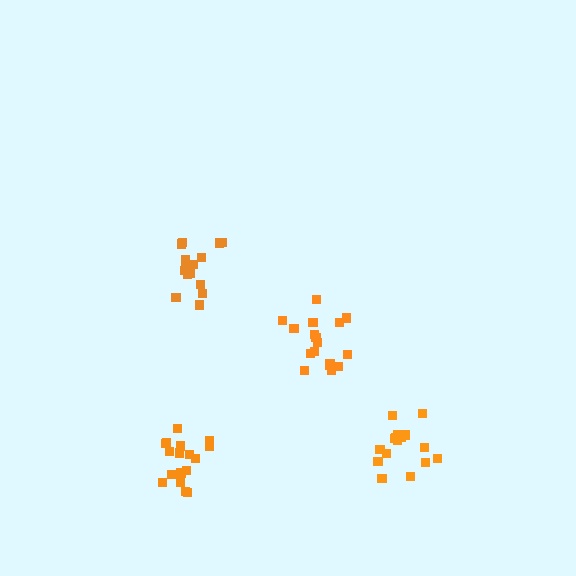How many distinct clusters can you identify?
There are 4 distinct clusters.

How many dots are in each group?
Group 1: 15 dots, Group 2: 17 dots, Group 3: 17 dots, Group 4: 16 dots (65 total).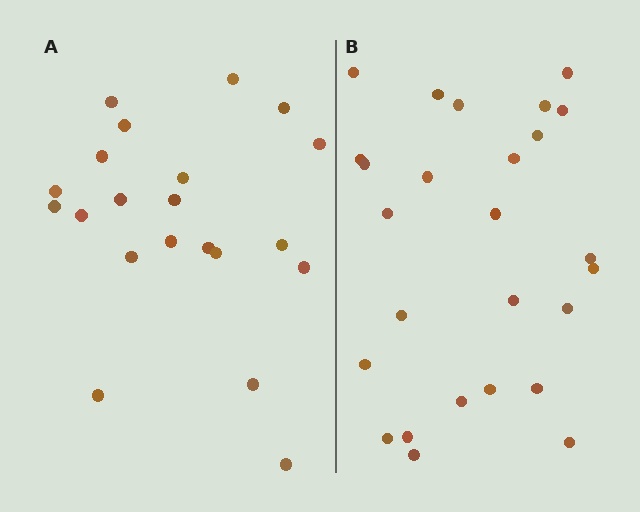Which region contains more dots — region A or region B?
Region B (the right region) has more dots.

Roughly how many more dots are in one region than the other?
Region B has about 5 more dots than region A.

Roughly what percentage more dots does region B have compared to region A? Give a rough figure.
About 25% more.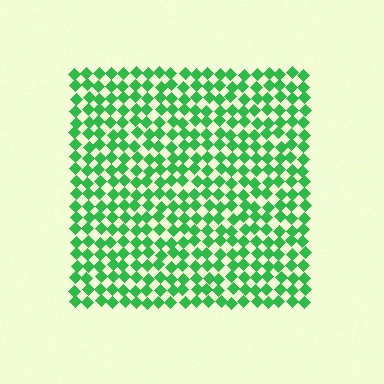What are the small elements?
The small elements are diamonds.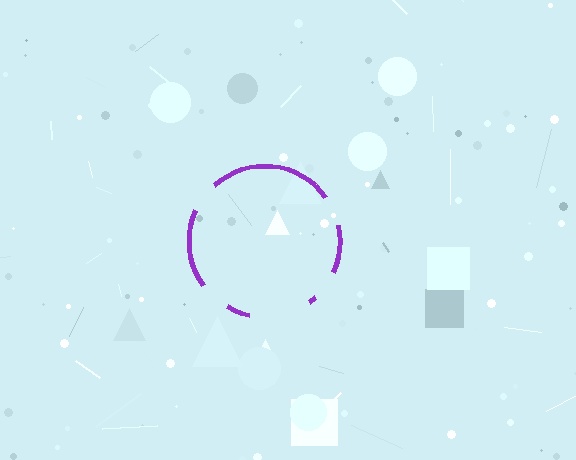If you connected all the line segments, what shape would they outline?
They would outline a circle.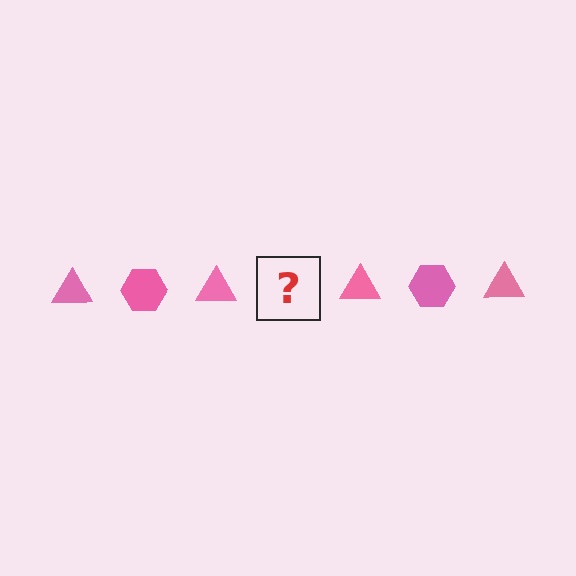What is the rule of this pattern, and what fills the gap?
The rule is that the pattern cycles through triangle, hexagon shapes in pink. The gap should be filled with a pink hexagon.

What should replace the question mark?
The question mark should be replaced with a pink hexagon.